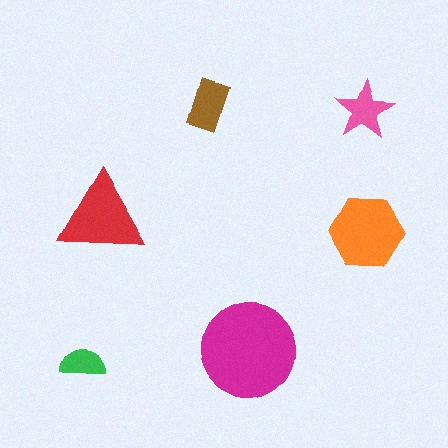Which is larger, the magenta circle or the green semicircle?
The magenta circle.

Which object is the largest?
The magenta circle.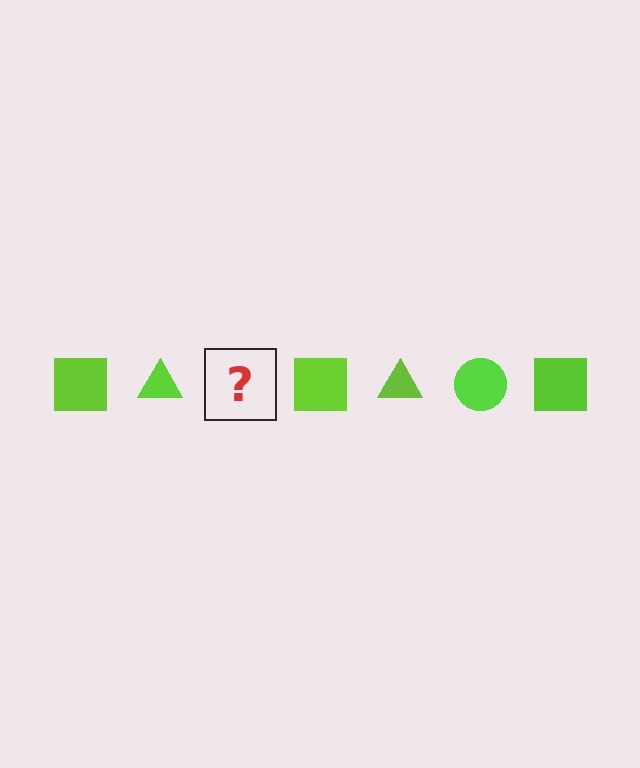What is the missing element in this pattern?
The missing element is a lime circle.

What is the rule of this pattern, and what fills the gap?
The rule is that the pattern cycles through square, triangle, circle shapes in lime. The gap should be filled with a lime circle.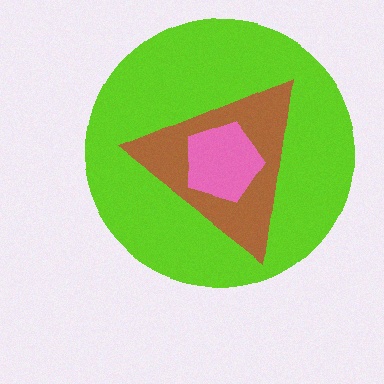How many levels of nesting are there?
3.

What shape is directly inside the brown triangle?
The pink pentagon.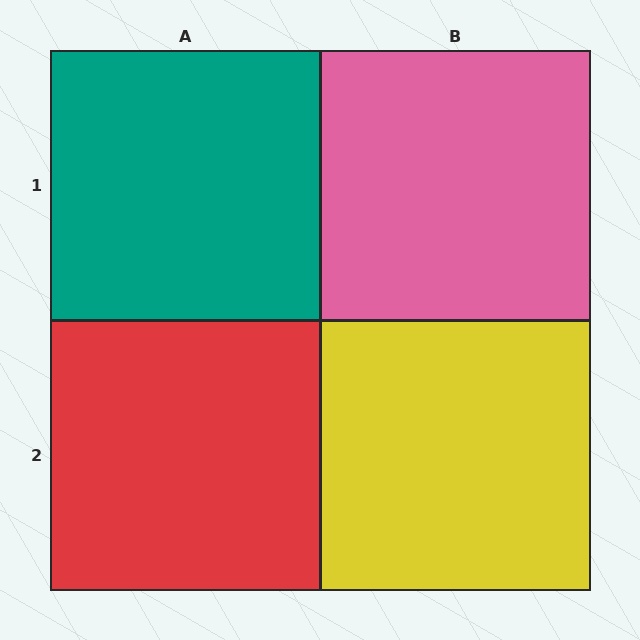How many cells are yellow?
1 cell is yellow.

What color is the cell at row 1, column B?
Pink.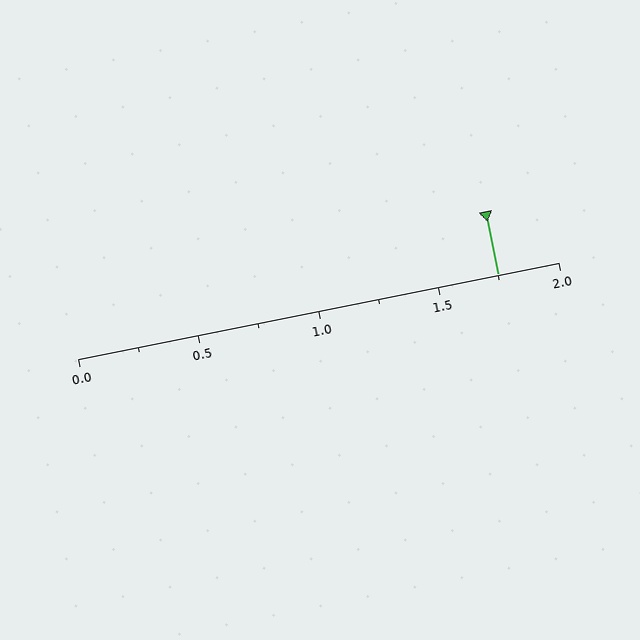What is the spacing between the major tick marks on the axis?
The major ticks are spaced 0.5 apart.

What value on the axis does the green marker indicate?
The marker indicates approximately 1.75.